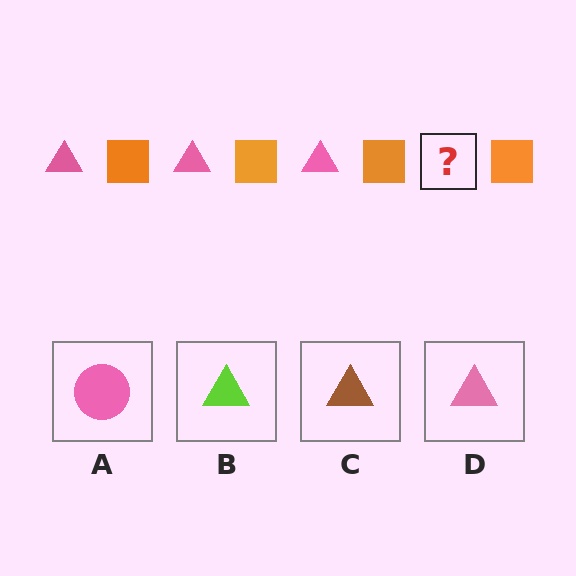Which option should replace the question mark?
Option D.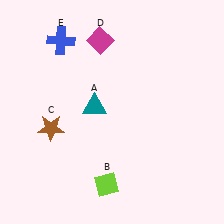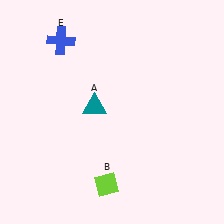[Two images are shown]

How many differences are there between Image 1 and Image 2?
There are 2 differences between the two images.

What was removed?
The magenta diamond (D), the brown star (C) were removed in Image 2.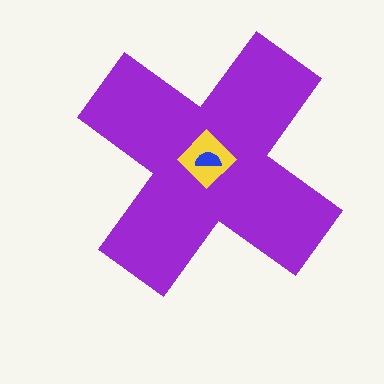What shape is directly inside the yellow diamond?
The blue semicircle.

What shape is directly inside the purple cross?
The yellow diamond.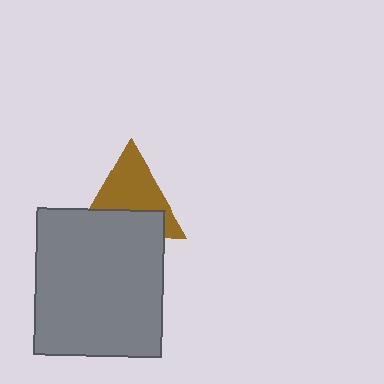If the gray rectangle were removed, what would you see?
You would see the complete brown triangle.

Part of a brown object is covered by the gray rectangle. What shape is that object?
It is a triangle.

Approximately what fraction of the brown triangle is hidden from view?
Roughly 41% of the brown triangle is hidden behind the gray rectangle.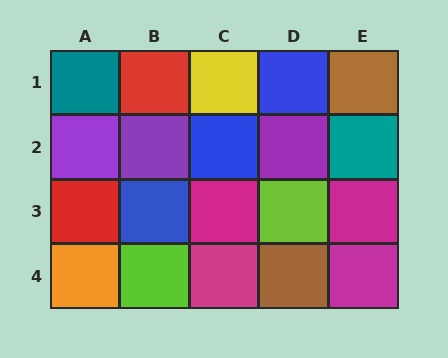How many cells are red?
2 cells are red.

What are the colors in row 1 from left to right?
Teal, red, yellow, blue, brown.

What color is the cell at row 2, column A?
Purple.